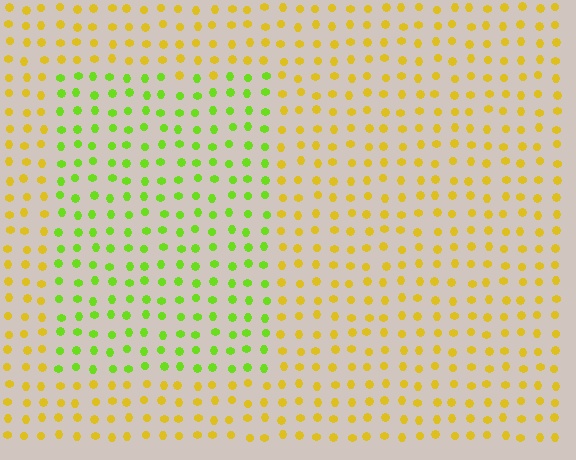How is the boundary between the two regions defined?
The boundary is defined purely by a slight shift in hue (about 45 degrees). Spacing, size, and orientation are identical on both sides.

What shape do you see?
I see a rectangle.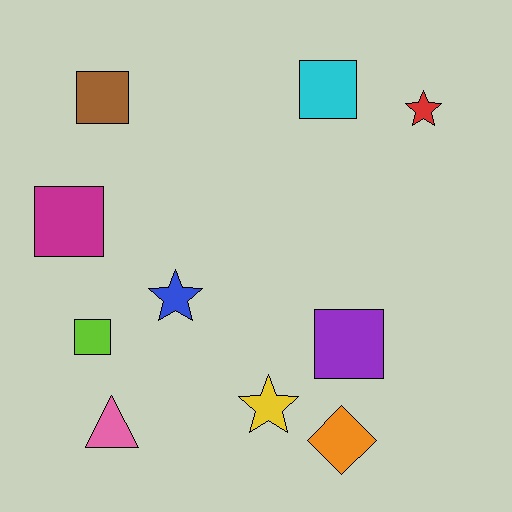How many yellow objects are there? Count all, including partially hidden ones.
There is 1 yellow object.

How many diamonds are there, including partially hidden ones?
There is 1 diamond.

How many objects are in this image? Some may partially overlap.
There are 10 objects.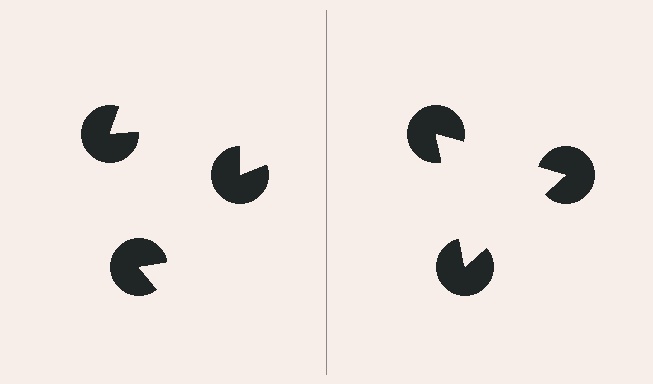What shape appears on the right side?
An illusory triangle.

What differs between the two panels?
The pac-man discs are positioned identically on both sides; only the wedge orientations differ. On the right they align to a triangle; on the left they are misaligned.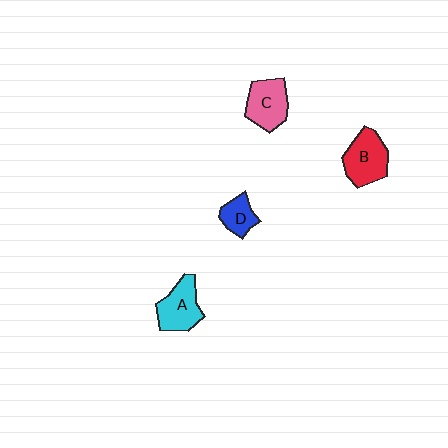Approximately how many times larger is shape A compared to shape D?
Approximately 1.7 times.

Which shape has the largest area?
Shape B (red).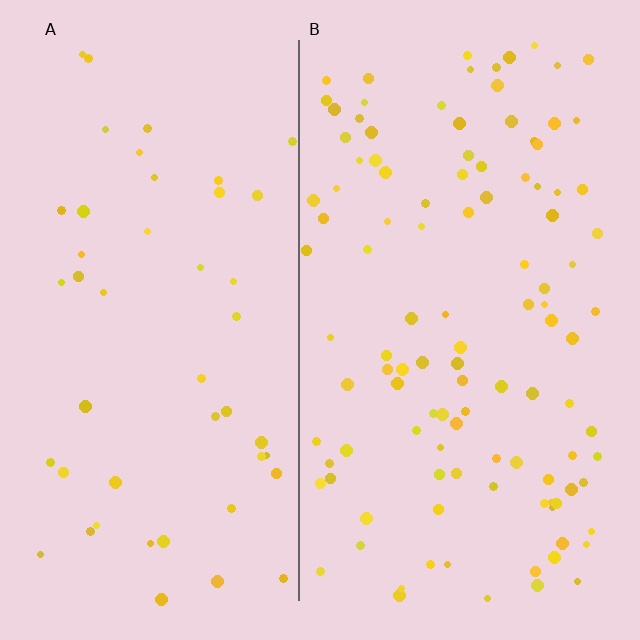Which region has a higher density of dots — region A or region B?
B (the right).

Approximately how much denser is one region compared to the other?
Approximately 2.4× — region B over region A.